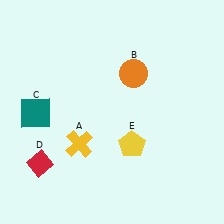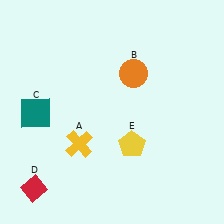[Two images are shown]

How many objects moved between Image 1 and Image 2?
1 object moved between the two images.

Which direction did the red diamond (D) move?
The red diamond (D) moved down.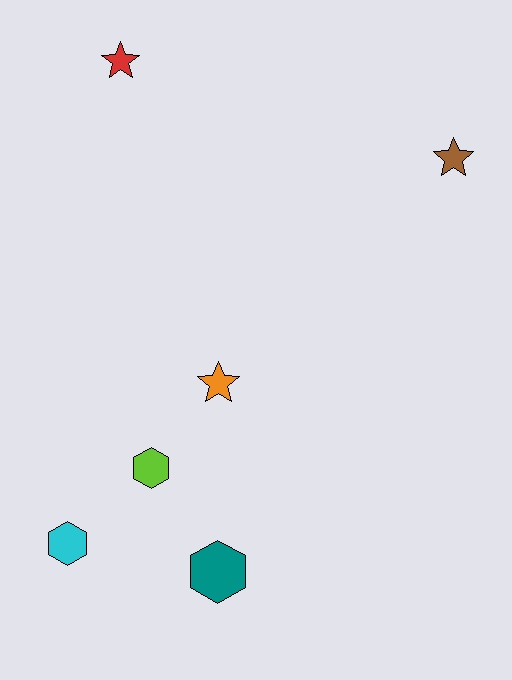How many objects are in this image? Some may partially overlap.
There are 6 objects.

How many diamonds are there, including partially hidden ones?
There are no diamonds.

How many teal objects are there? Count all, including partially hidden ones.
There is 1 teal object.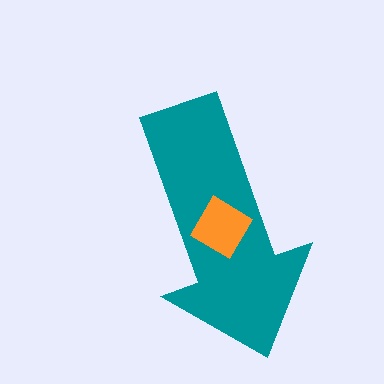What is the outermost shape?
The teal arrow.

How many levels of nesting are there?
2.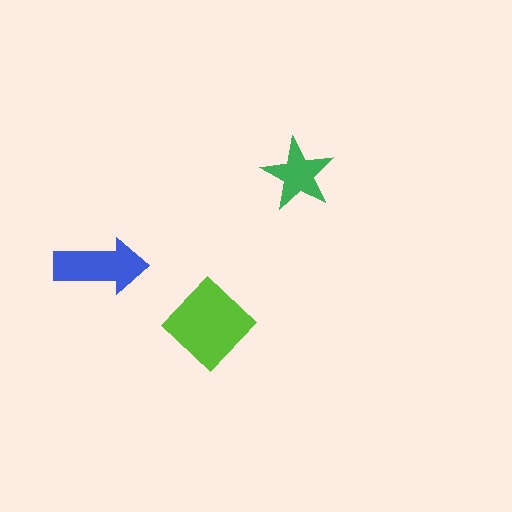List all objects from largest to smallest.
The lime diamond, the blue arrow, the green star.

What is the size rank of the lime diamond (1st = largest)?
1st.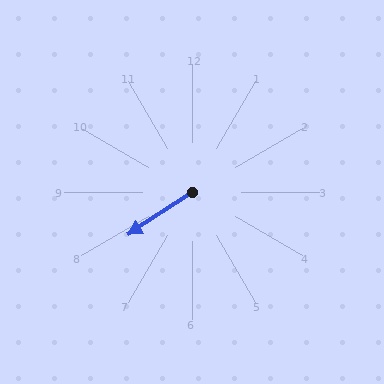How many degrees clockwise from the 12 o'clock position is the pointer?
Approximately 236 degrees.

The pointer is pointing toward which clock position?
Roughly 8 o'clock.